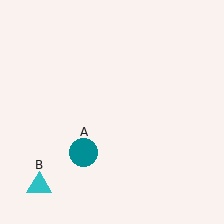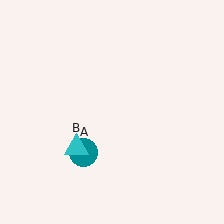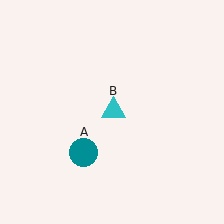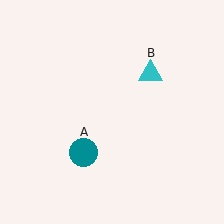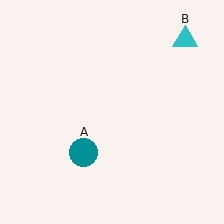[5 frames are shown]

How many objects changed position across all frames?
1 object changed position: cyan triangle (object B).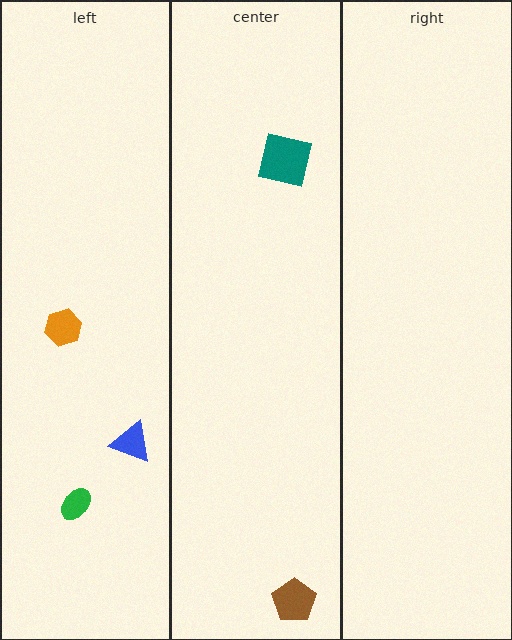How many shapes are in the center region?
2.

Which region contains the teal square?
The center region.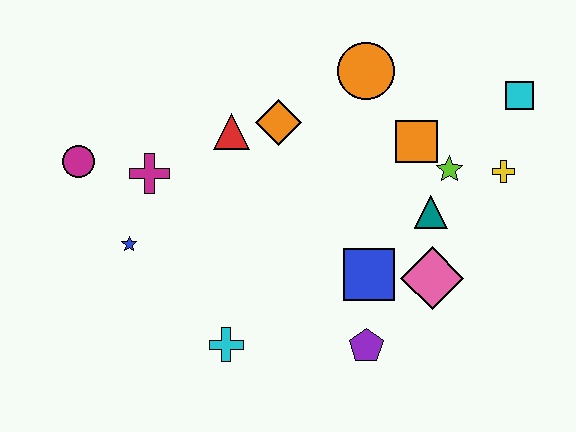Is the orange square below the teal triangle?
No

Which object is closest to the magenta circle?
The magenta cross is closest to the magenta circle.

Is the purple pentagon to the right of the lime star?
No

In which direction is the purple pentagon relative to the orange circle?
The purple pentagon is below the orange circle.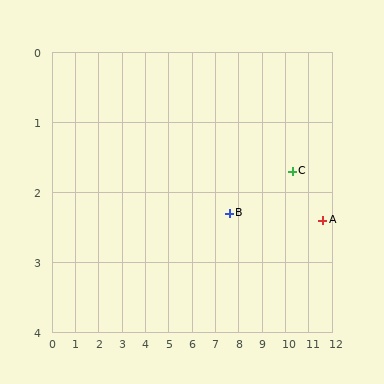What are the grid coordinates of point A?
Point A is at approximately (11.6, 2.4).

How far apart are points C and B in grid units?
Points C and B are about 2.8 grid units apart.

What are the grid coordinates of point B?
Point B is at approximately (7.6, 2.3).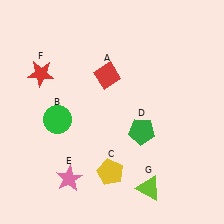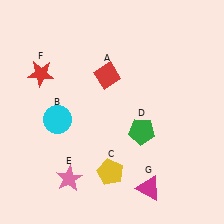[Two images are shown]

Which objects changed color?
B changed from green to cyan. G changed from lime to magenta.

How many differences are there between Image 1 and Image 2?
There are 2 differences between the two images.